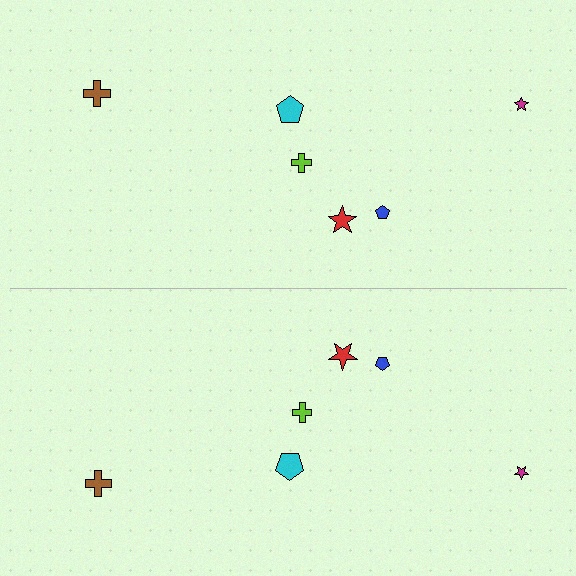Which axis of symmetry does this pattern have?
The pattern has a horizontal axis of symmetry running through the center of the image.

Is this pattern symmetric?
Yes, this pattern has bilateral (reflection) symmetry.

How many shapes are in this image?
There are 12 shapes in this image.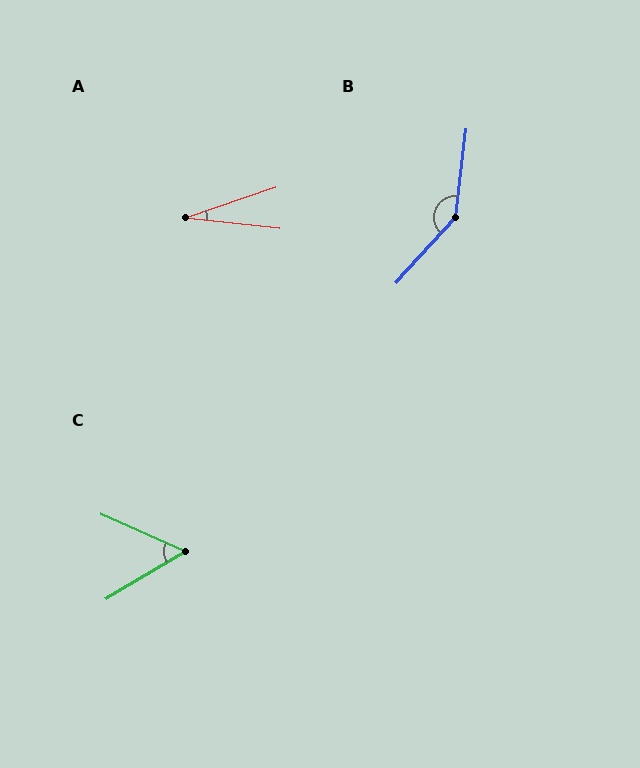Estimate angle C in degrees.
Approximately 55 degrees.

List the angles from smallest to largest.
A (25°), C (55°), B (145°).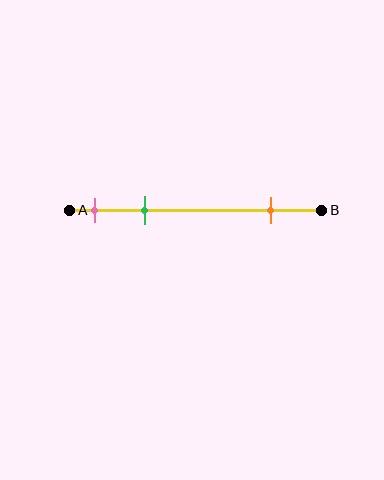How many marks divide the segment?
There are 3 marks dividing the segment.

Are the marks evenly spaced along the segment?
No, the marks are not evenly spaced.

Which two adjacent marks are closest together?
The pink and green marks are the closest adjacent pair.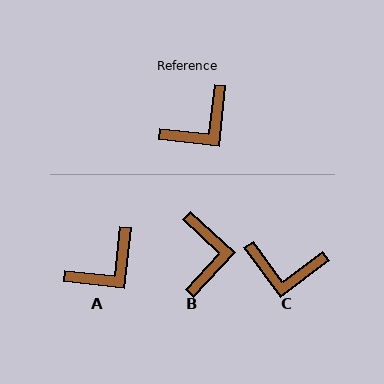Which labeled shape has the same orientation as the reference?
A.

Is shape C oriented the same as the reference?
No, it is off by about 47 degrees.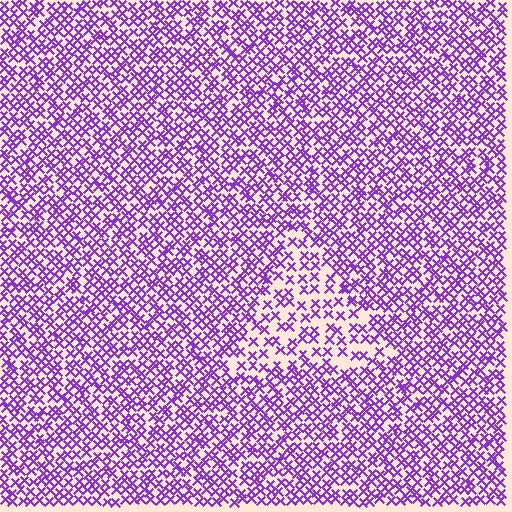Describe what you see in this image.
The image contains small purple elements arranged at two different densities. A triangle-shaped region is visible where the elements are less densely packed than the surrounding area.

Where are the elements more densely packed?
The elements are more densely packed outside the triangle boundary.